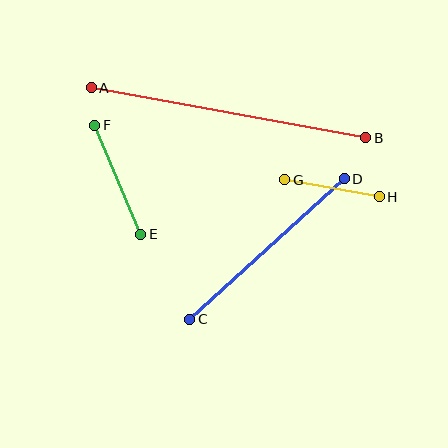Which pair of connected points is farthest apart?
Points A and B are farthest apart.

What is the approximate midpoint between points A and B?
The midpoint is at approximately (228, 113) pixels.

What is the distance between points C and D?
The distance is approximately 209 pixels.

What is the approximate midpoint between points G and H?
The midpoint is at approximately (332, 188) pixels.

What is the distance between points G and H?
The distance is approximately 96 pixels.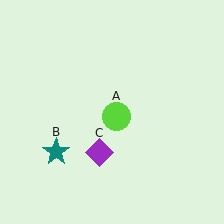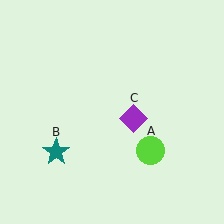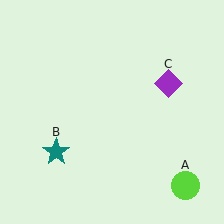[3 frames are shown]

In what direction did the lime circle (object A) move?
The lime circle (object A) moved down and to the right.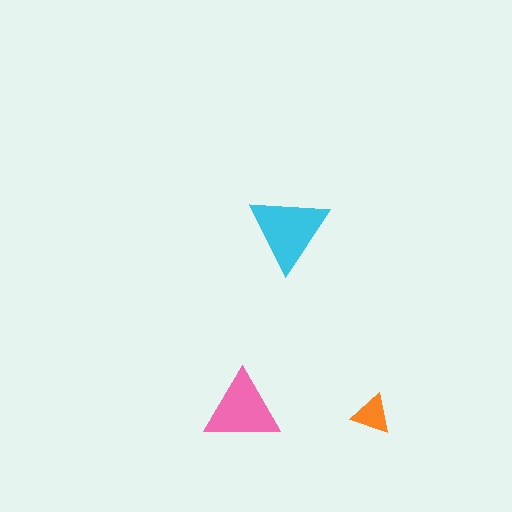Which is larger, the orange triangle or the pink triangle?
The pink one.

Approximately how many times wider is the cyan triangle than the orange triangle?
About 2 times wider.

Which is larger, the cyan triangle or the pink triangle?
The cyan one.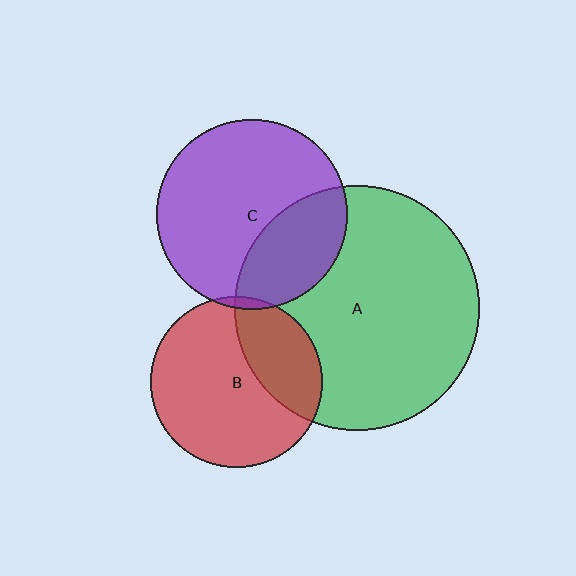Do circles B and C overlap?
Yes.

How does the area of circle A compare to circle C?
Approximately 1.7 times.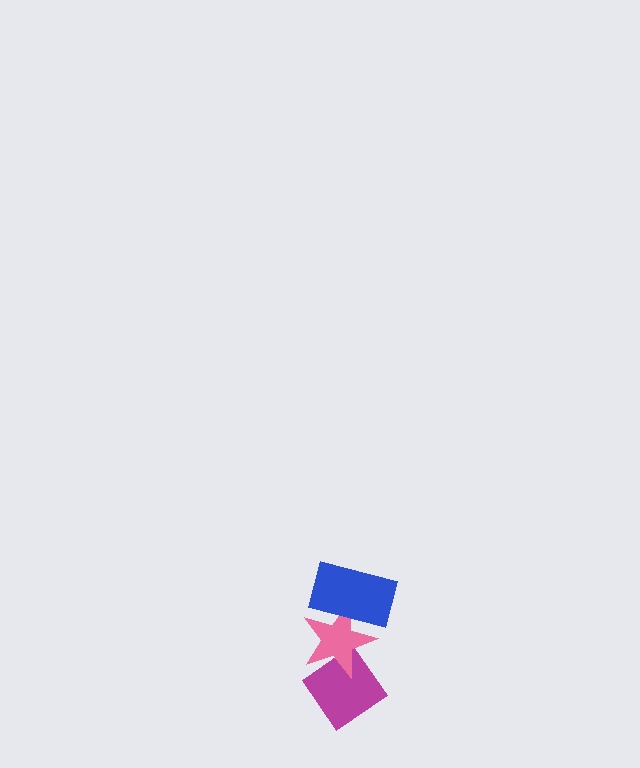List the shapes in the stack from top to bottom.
From top to bottom: the blue rectangle, the pink star, the magenta diamond.